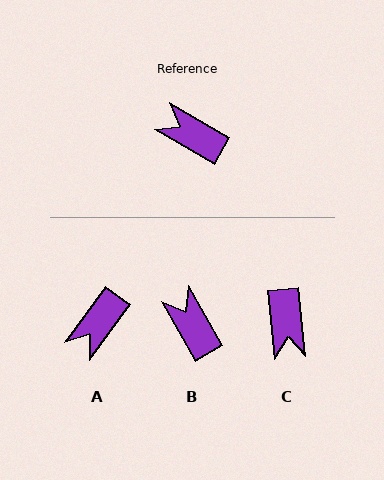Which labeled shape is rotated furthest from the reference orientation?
C, about 126 degrees away.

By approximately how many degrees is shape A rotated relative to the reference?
Approximately 84 degrees counter-clockwise.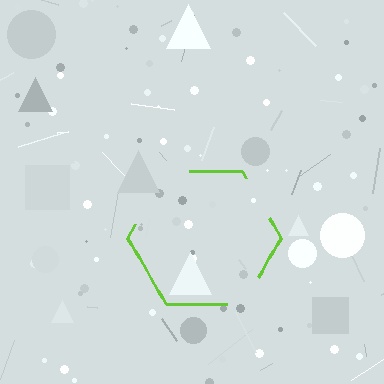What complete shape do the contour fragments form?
The contour fragments form a hexagon.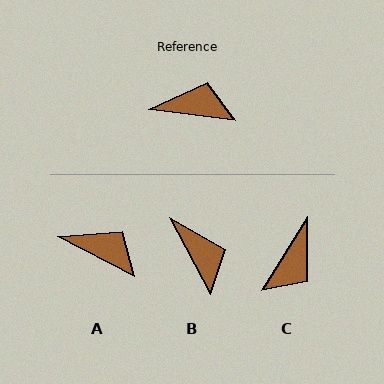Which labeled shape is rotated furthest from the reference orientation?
C, about 115 degrees away.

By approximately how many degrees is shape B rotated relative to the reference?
Approximately 55 degrees clockwise.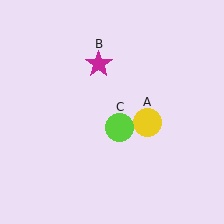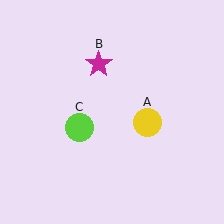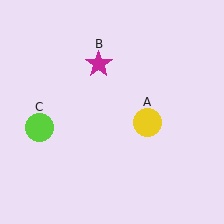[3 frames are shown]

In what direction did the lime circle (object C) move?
The lime circle (object C) moved left.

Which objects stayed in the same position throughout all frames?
Yellow circle (object A) and magenta star (object B) remained stationary.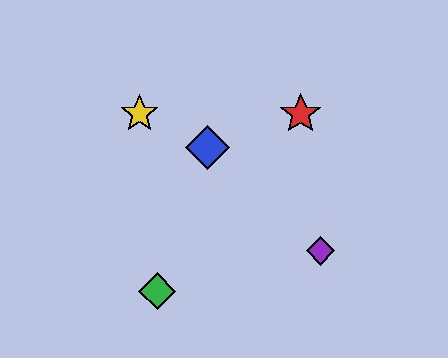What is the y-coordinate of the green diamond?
The green diamond is at y≈291.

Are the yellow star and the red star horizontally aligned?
Yes, both are at y≈114.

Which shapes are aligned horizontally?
The red star, the yellow star are aligned horizontally.